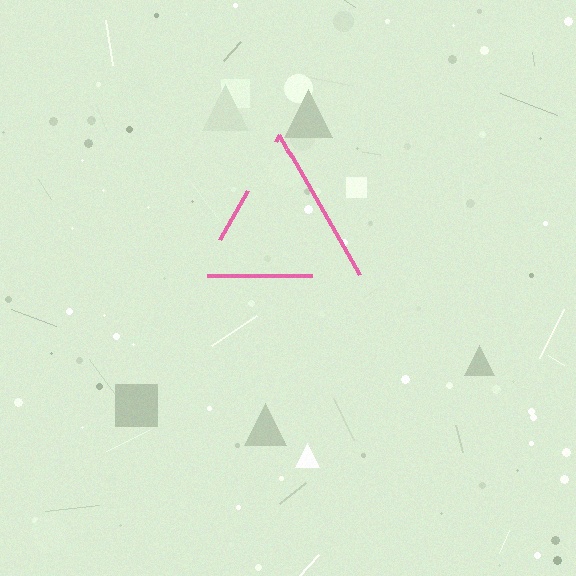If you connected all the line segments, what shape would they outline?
They would outline a triangle.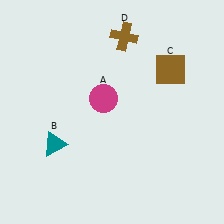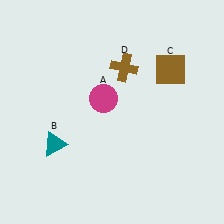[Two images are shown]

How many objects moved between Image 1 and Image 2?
1 object moved between the two images.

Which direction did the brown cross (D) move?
The brown cross (D) moved down.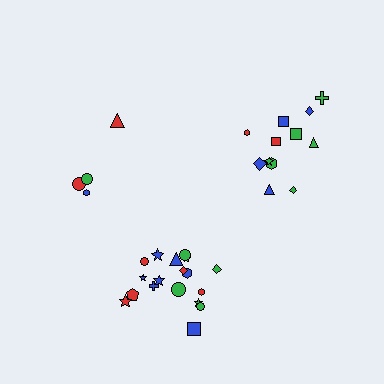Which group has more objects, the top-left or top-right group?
The top-right group.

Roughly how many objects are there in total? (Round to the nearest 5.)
Roughly 35 objects in total.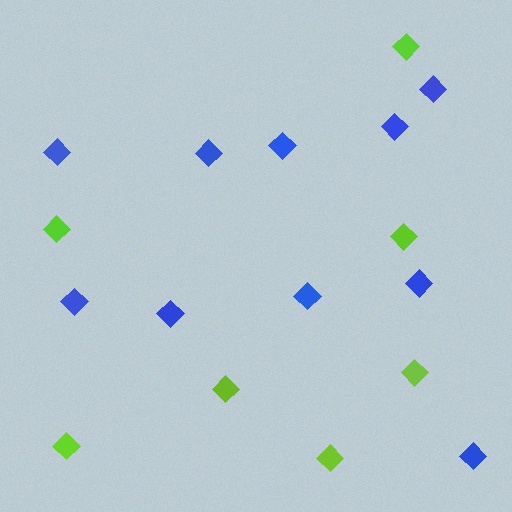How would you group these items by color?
There are 2 groups: one group of lime diamonds (7) and one group of blue diamonds (10).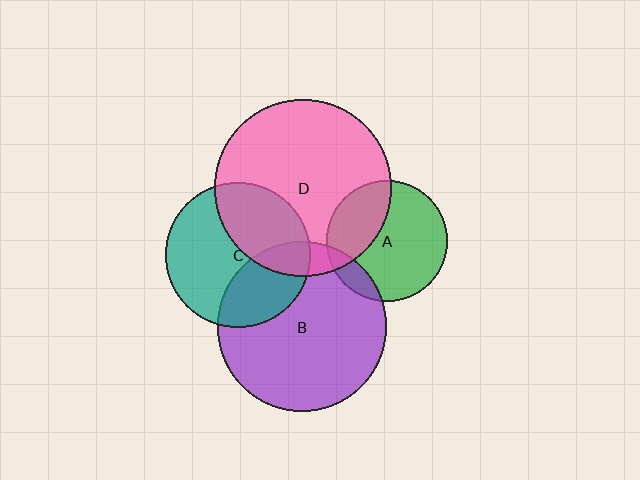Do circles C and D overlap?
Yes.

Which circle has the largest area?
Circle D (pink).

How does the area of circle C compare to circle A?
Approximately 1.4 times.